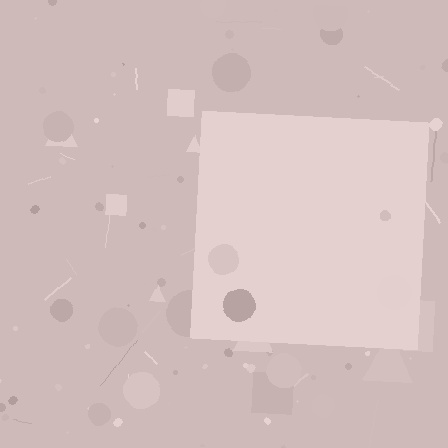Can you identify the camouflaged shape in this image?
The camouflaged shape is a square.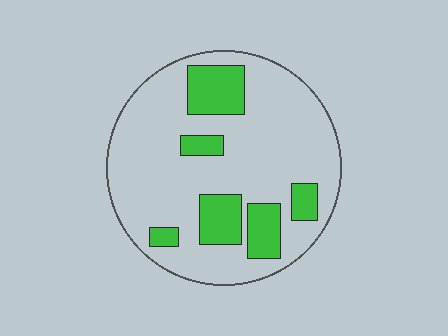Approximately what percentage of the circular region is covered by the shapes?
Approximately 20%.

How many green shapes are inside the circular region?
6.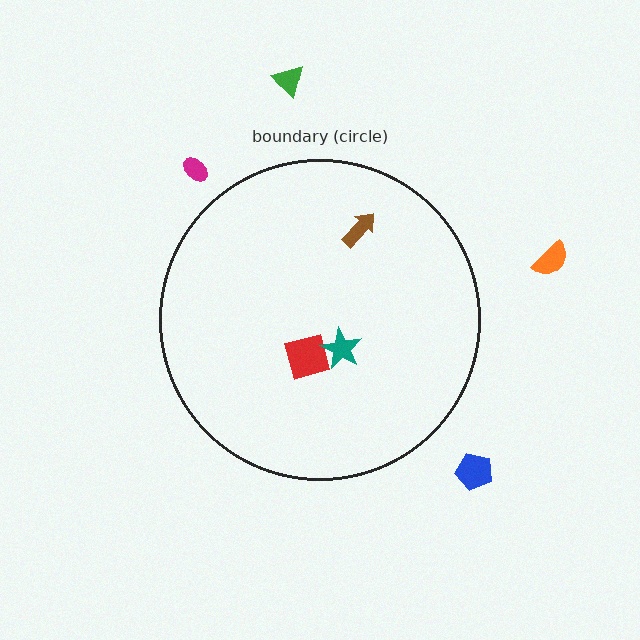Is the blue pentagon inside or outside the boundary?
Outside.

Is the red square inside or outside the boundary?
Inside.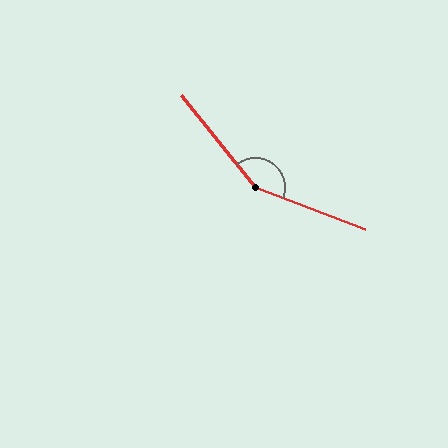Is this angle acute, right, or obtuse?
It is obtuse.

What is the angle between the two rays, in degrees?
Approximately 150 degrees.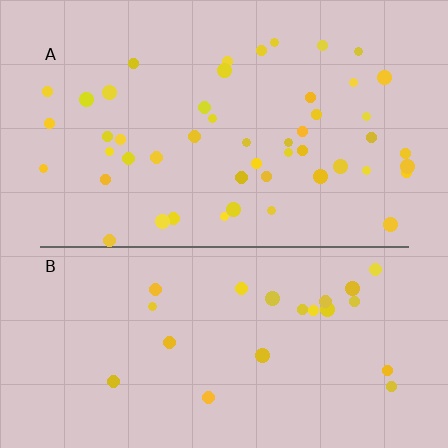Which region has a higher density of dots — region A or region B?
A (the top).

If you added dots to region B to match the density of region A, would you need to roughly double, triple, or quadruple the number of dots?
Approximately double.